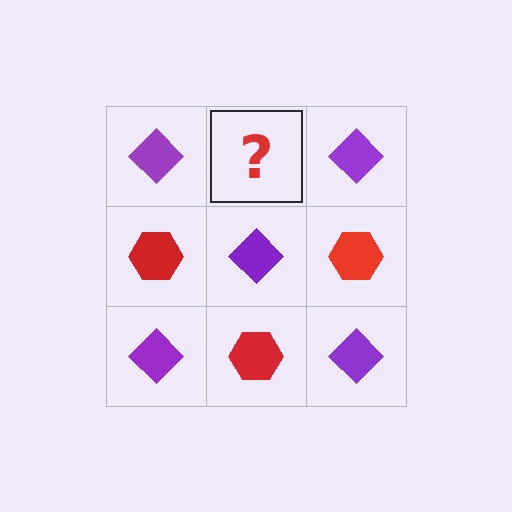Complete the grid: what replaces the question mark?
The question mark should be replaced with a red hexagon.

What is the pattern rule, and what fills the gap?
The rule is that it alternates purple diamond and red hexagon in a checkerboard pattern. The gap should be filled with a red hexagon.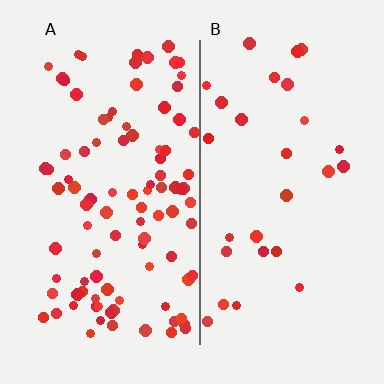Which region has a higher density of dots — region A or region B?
A (the left).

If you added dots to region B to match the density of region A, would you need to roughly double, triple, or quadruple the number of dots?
Approximately triple.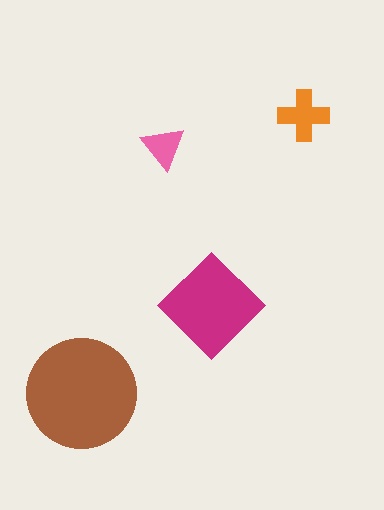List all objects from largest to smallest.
The brown circle, the magenta diamond, the orange cross, the pink triangle.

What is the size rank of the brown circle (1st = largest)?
1st.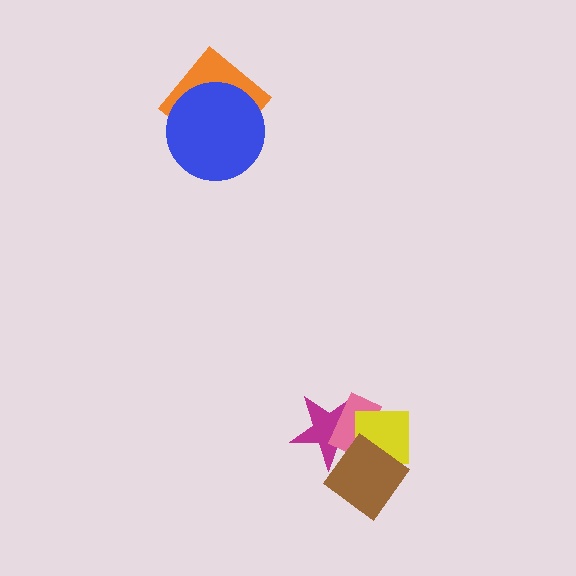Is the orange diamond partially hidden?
Yes, it is partially covered by another shape.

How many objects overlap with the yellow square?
3 objects overlap with the yellow square.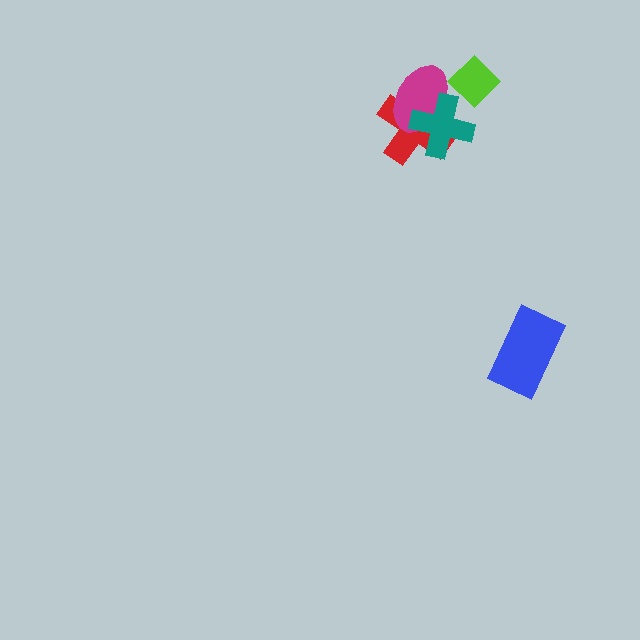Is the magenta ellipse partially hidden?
Yes, it is partially covered by another shape.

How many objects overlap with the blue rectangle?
0 objects overlap with the blue rectangle.